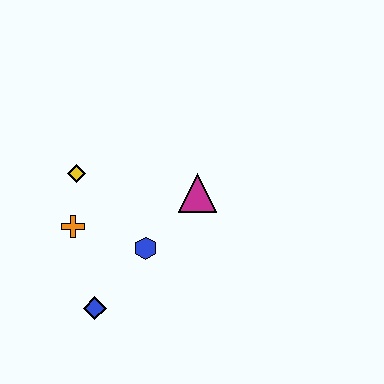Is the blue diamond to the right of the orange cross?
Yes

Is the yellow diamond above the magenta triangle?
Yes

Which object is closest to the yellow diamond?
The orange cross is closest to the yellow diamond.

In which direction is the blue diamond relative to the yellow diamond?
The blue diamond is below the yellow diamond.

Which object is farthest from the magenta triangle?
The blue diamond is farthest from the magenta triangle.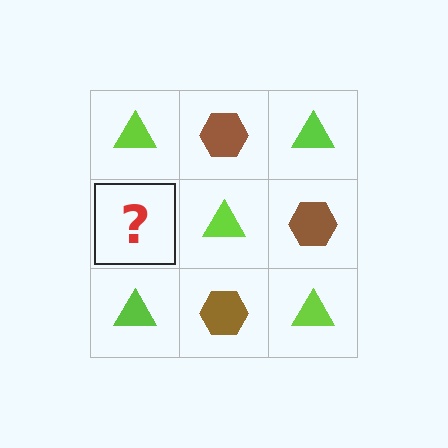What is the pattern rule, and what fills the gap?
The rule is that it alternates lime triangle and brown hexagon in a checkerboard pattern. The gap should be filled with a brown hexagon.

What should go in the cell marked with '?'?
The missing cell should contain a brown hexagon.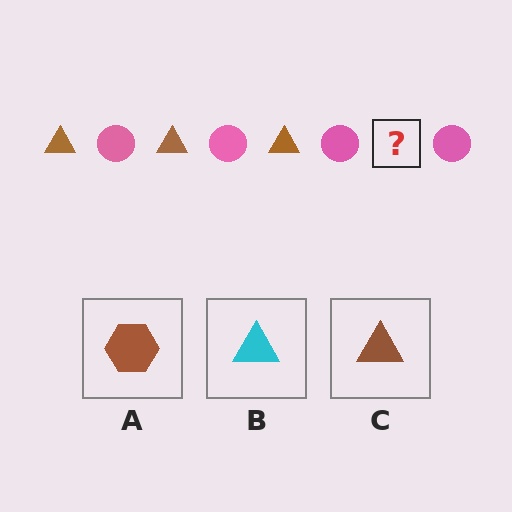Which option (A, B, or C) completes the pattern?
C.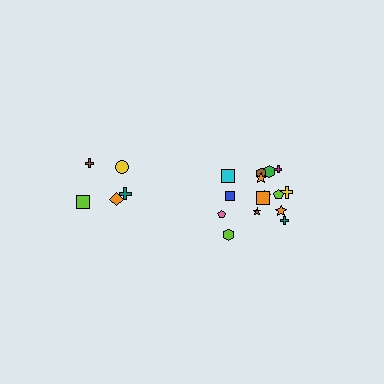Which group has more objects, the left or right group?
The right group.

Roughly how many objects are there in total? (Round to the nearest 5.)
Roughly 20 objects in total.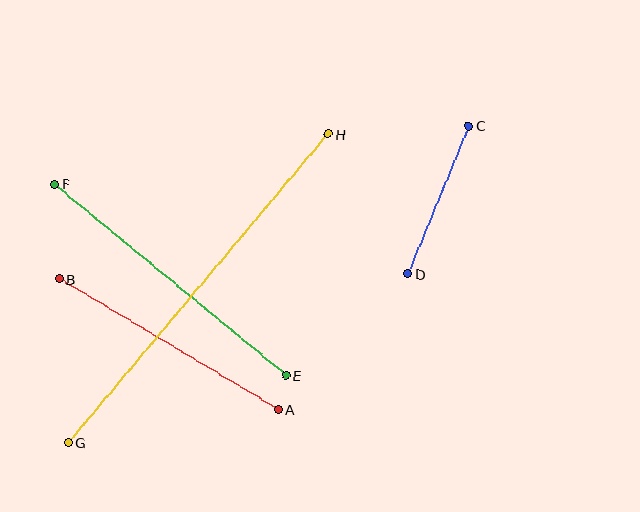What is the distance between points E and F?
The distance is approximately 300 pixels.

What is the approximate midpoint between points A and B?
The midpoint is at approximately (169, 344) pixels.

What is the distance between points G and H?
The distance is approximately 404 pixels.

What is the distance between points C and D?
The distance is approximately 160 pixels.